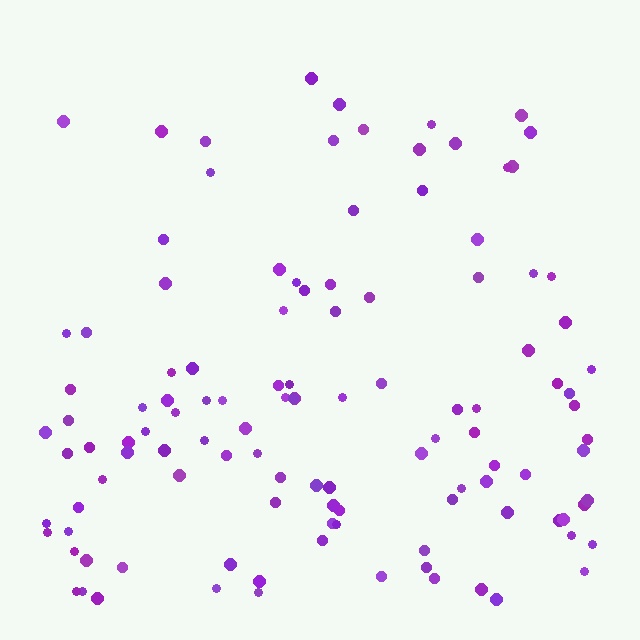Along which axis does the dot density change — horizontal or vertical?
Vertical.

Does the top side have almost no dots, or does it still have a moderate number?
Still a moderate number, just noticeably fewer than the bottom.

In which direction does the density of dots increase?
From top to bottom, with the bottom side densest.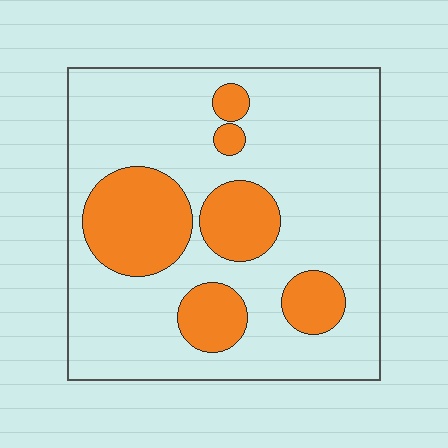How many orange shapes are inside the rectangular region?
6.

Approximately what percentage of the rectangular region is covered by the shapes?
Approximately 25%.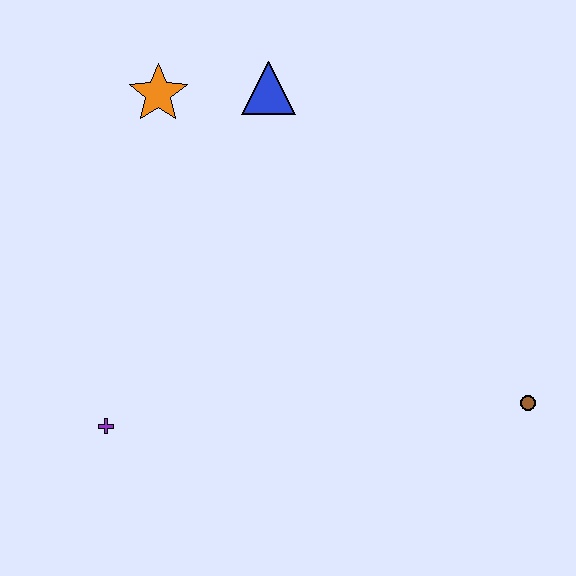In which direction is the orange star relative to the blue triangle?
The orange star is to the left of the blue triangle.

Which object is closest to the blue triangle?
The orange star is closest to the blue triangle.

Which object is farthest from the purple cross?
The brown circle is farthest from the purple cross.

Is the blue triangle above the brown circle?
Yes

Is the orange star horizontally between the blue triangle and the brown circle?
No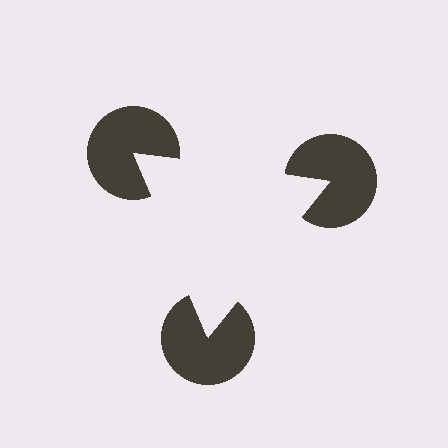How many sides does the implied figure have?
3 sides.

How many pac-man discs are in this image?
There are 3 — one at each vertex of the illusory triangle.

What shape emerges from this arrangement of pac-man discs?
An illusory triangle — its edges are inferred from the aligned wedge cuts in the pac-man discs, not physically drawn.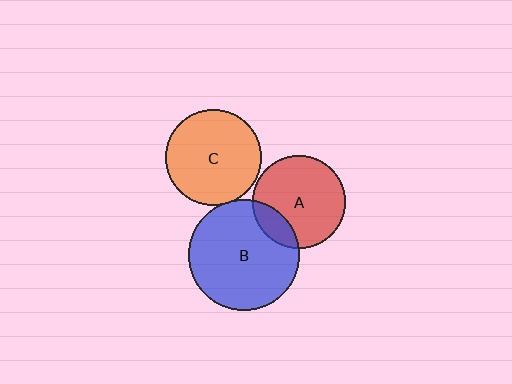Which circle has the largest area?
Circle B (blue).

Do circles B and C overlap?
Yes.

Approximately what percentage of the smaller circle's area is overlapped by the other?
Approximately 5%.